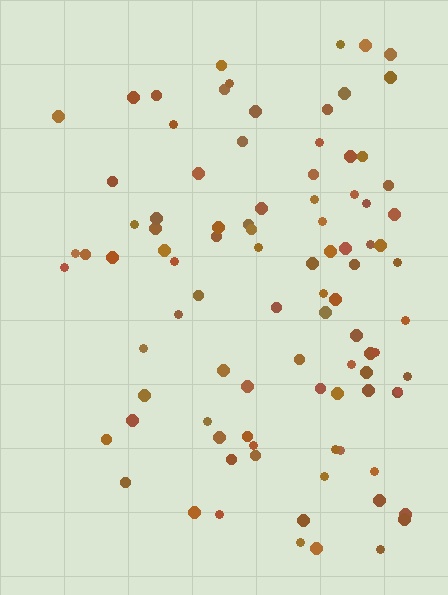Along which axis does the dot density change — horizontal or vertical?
Horizontal.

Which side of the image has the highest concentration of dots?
The right.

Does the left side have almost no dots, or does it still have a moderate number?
Still a moderate number, just noticeably fewer than the right.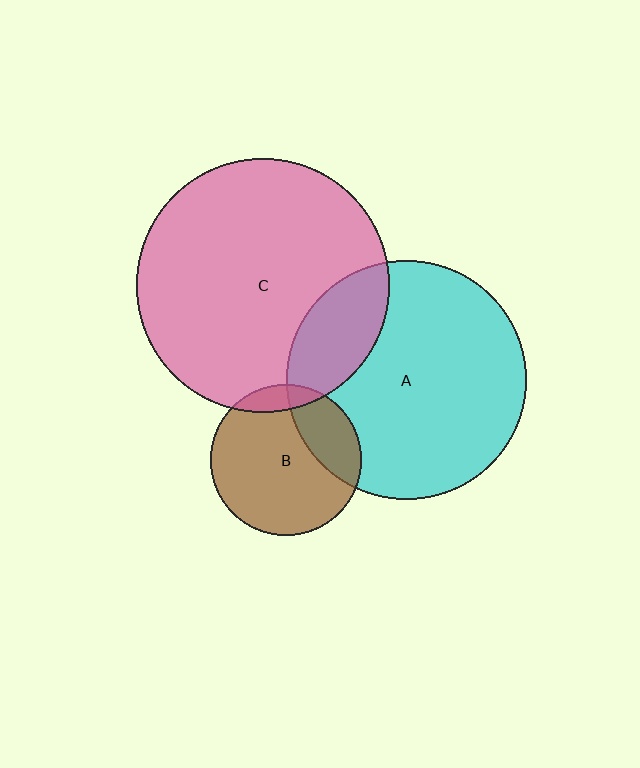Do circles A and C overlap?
Yes.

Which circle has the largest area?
Circle C (pink).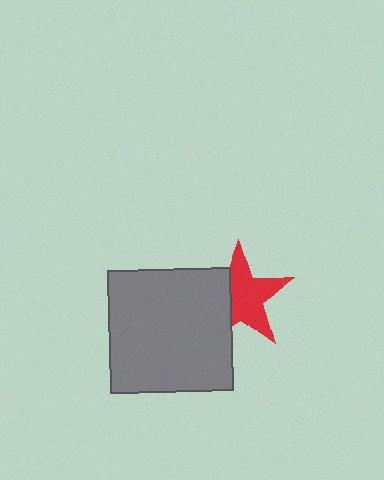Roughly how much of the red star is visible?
Most of it is visible (roughly 66%).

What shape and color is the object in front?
The object in front is a gray square.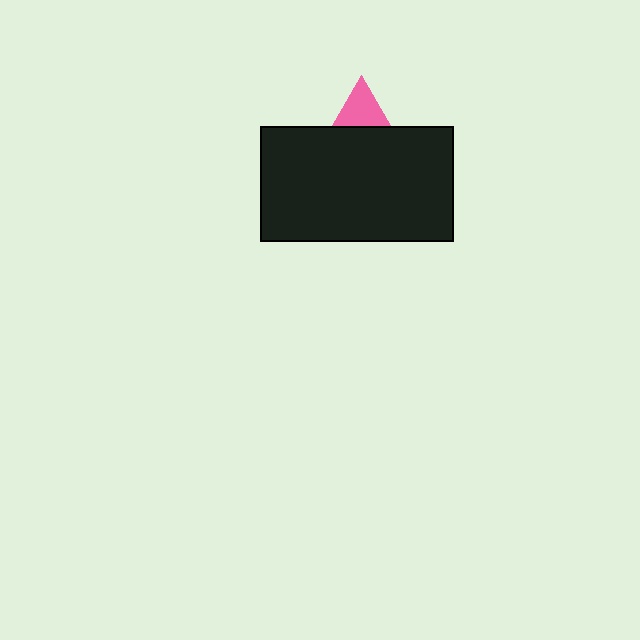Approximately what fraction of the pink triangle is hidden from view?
Roughly 69% of the pink triangle is hidden behind the black rectangle.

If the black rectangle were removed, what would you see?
You would see the complete pink triangle.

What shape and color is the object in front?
The object in front is a black rectangle.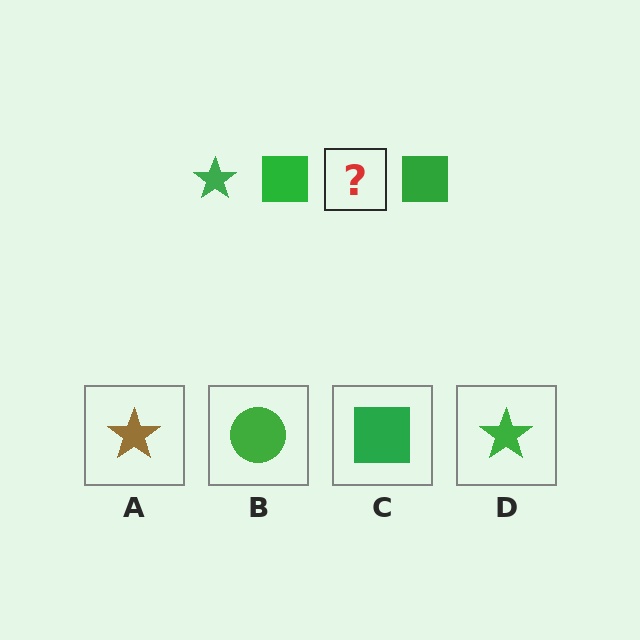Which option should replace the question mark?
Option D.